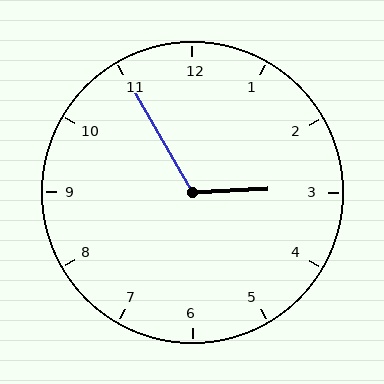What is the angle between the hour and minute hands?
Approximately 118 degrees.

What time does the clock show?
2:55.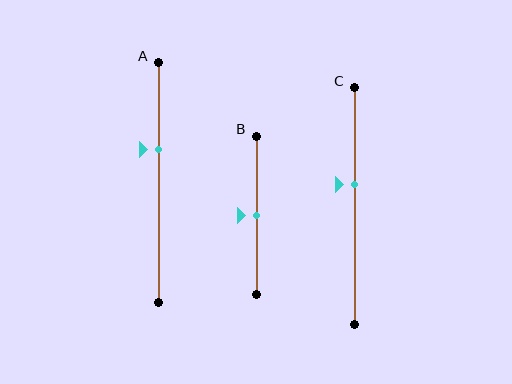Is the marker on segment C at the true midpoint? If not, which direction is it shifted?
No, the marker on segment C is shifted upward by about 9% of the segment length.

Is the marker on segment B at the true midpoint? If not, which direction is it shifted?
Yes, the marker on segment B is at the true midpoint.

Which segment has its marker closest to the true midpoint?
Segment B has its marker closest to the true midpoint.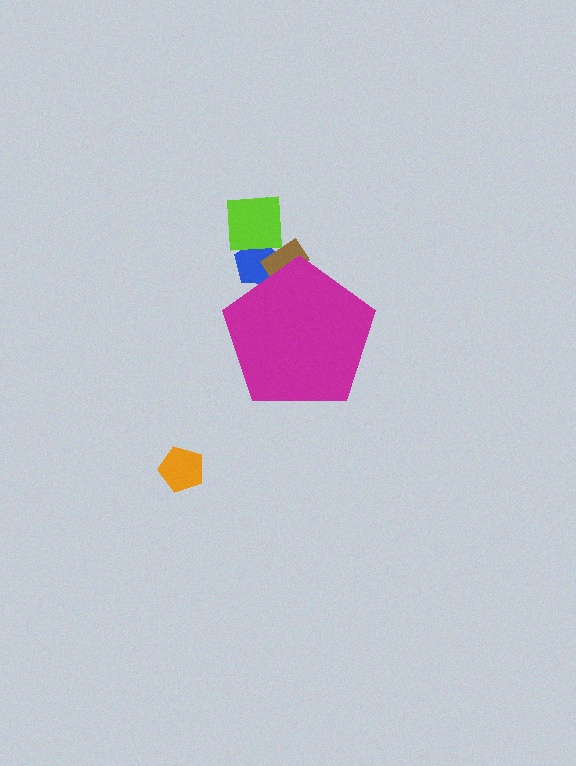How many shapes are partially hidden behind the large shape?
2 shapes are partially hidden.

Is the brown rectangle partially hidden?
Yes, the brown rectangle is partially hidden behind the magenta pentagon.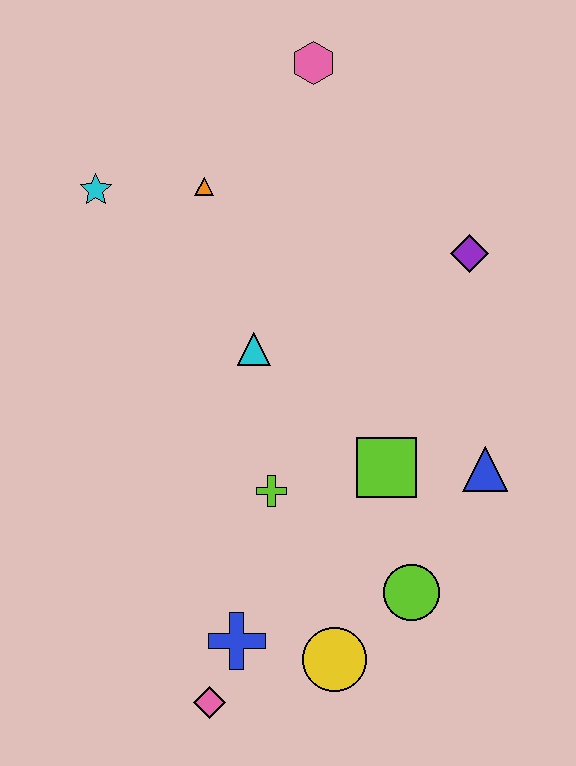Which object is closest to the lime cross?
The lime square is closest to the lime cross.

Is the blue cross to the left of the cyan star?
No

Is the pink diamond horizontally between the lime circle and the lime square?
No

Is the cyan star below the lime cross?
No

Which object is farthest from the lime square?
The pink hexagon is farthest from the lime square.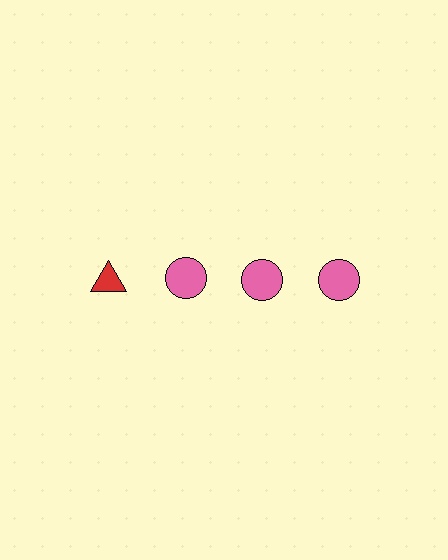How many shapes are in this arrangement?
There are 4 shapes arranged in a grid pattern.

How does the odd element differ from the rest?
It differs in both color (red instead of pink) and shape (triangle instead of circle).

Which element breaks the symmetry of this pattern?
The red triangle in the top row, leftmost column breaks the symmetry. All other shapes are pink circles.